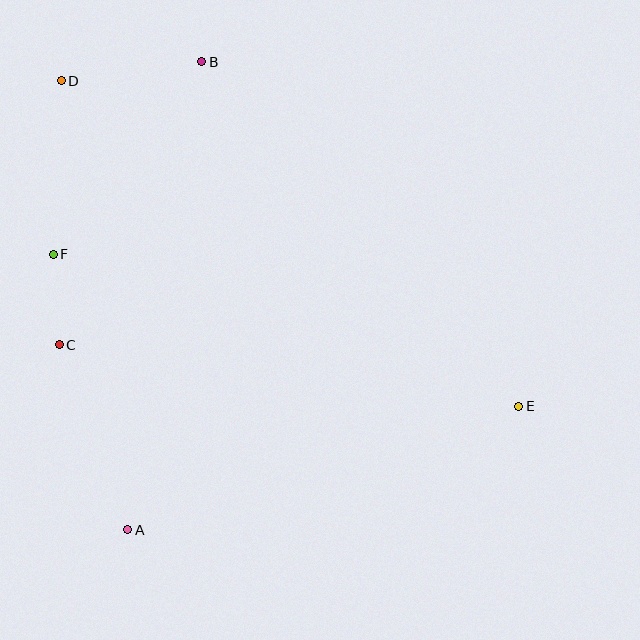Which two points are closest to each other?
Points C and F are closest to each other.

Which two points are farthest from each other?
Points D and E are farthest from each other.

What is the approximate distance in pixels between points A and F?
The distance between A and F is approximately 285 pixels.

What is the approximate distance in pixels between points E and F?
The distance between E and F is approximately 490 pixels.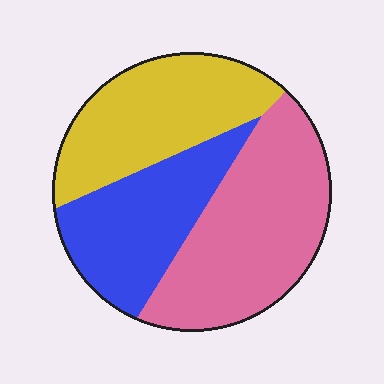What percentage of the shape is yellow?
Yellow takes up about one third (1/3) of the shape.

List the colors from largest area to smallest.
From largest to smallest: pink, yellow, blue.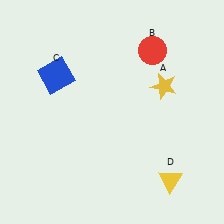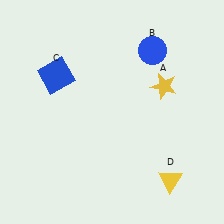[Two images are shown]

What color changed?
The circle (B) changed from red in Image 1 to blue in Image 2.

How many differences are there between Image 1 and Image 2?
There is 1 difference between the two images.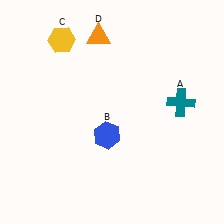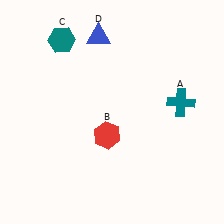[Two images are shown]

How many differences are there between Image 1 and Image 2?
There are 3 differences between the two images.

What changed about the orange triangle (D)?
In Image 1, D is orange. In Image 2, it changed to blue.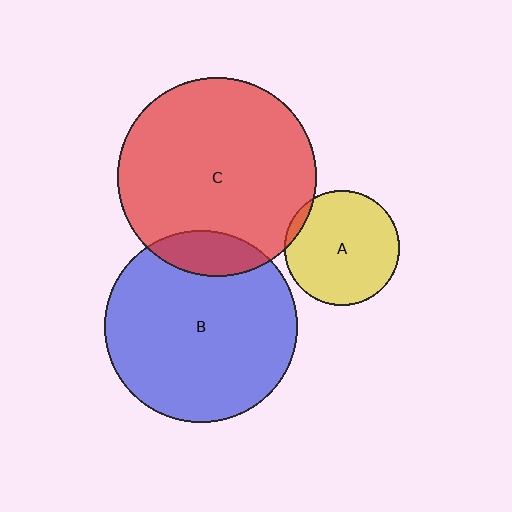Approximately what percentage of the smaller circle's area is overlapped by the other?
Approximately 5%.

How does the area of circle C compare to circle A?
Approximately 3.0 times.